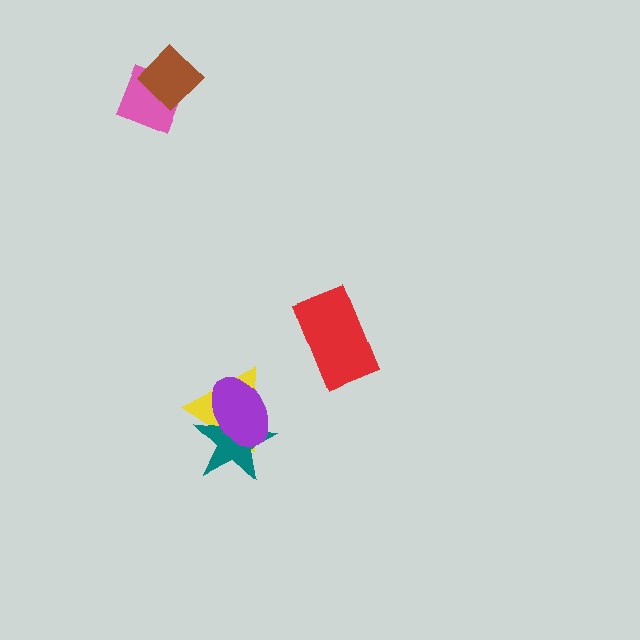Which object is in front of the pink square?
The brown diamond is in front of the pink square.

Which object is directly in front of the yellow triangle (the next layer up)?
The teal star is directly in front of the yellow triangle.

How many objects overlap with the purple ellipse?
2 objects overlap with the purple ellipse.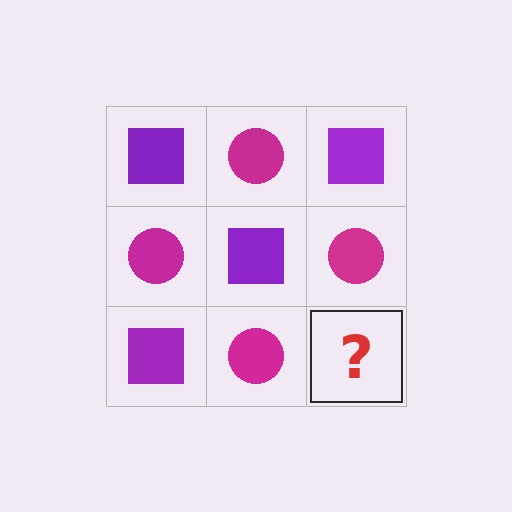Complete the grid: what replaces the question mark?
The question mark should be replaced with a purple square.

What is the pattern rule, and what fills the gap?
The rule is that it alternates purple square and magenta circle in a checkerboard pattern. The gap should be filled with a purple square.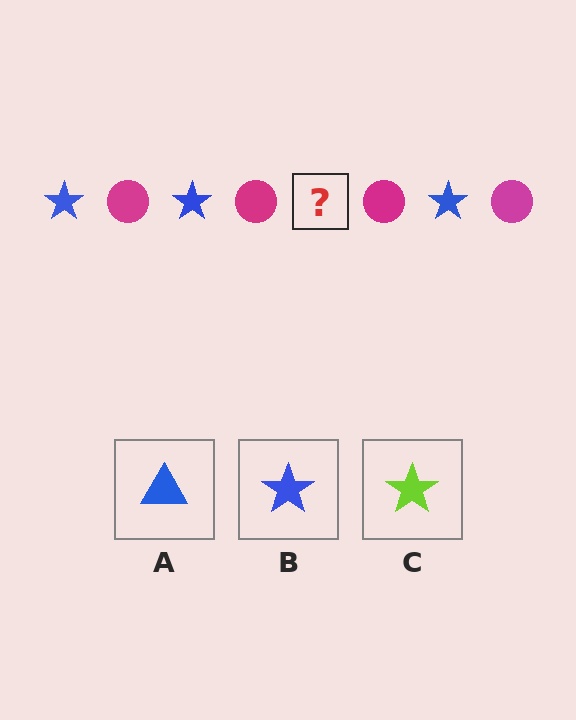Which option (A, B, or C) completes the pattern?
B.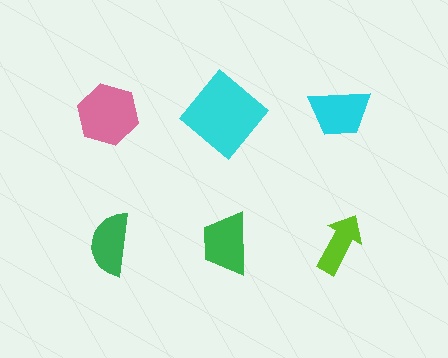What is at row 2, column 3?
A lime arrow.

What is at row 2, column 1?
A green semicircle.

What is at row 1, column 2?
A cyan diamond.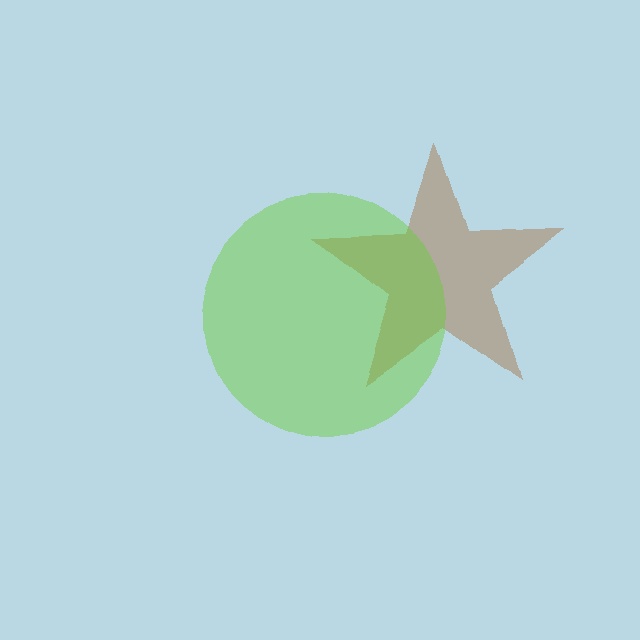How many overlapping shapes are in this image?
There are 2 overlapping shapes in the image.